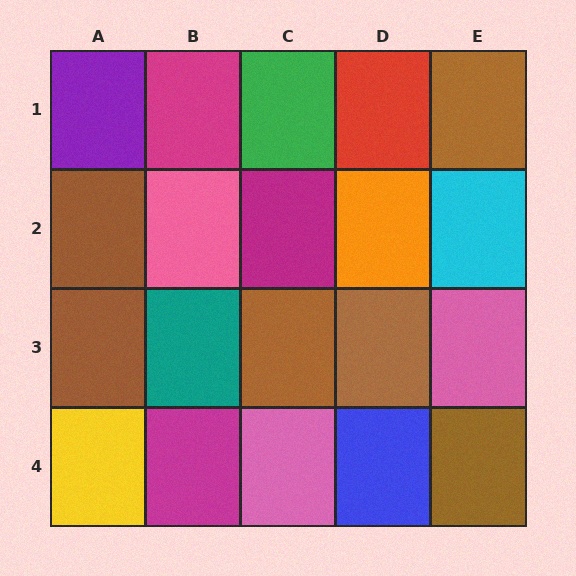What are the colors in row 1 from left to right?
Purple, magenta, green, red, brown.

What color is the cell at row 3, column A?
Brown.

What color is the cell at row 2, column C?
Magenta.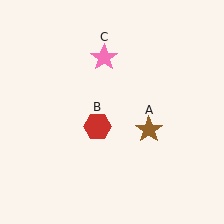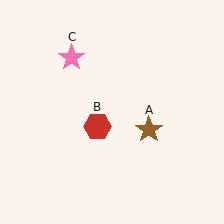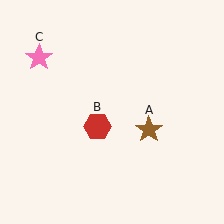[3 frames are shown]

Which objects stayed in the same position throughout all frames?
Brown star (object A) and red hexagon (object B) remained stationary.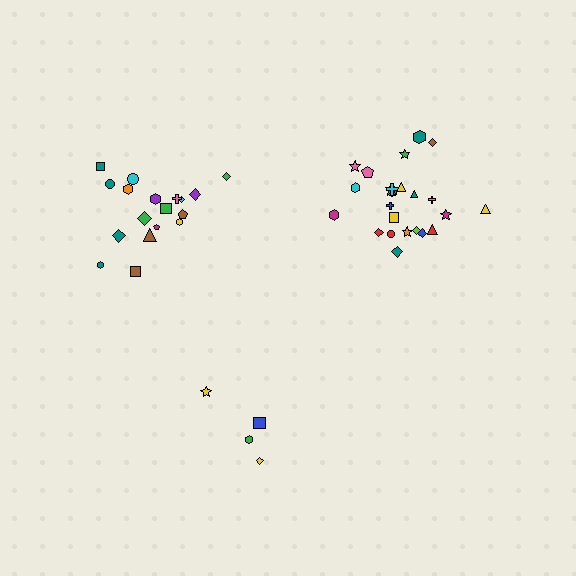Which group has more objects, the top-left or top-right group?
The top-right group.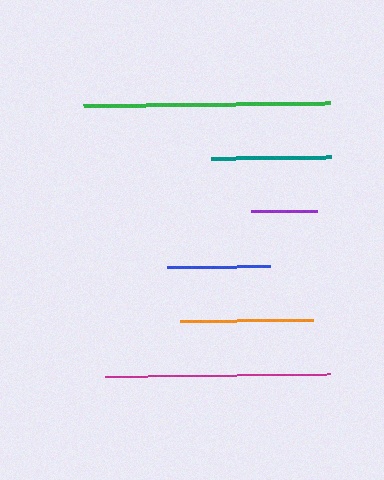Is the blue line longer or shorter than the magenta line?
The magenta line is longer than the blue line.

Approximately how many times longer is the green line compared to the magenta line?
The green line is approximately 1.1 times the length of the magenta line.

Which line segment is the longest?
The green line is the longest at approximately 247 pixels.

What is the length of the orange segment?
The orange segment is approximately 133 pixels long.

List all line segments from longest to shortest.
From longest to shortest: green, magenta, orange, teal, blue, purple.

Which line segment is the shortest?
The purple line is the shortest at approximately 66 pixels.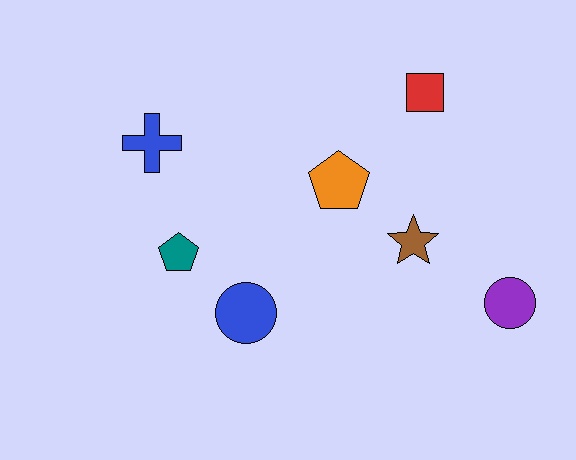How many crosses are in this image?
There is 1 cross.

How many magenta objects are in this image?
There are no magenta objects.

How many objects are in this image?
There are 7 objects.